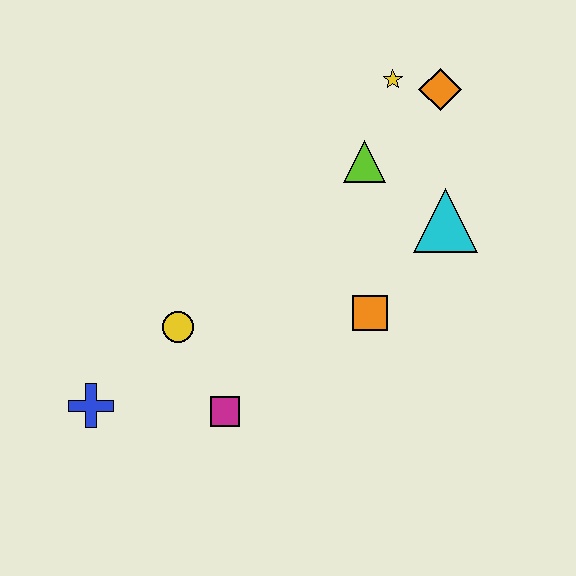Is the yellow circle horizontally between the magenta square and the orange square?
No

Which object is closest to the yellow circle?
The magenta square is closest to the yellow circle.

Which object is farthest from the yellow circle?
The orange diamond is farthest from the yellow circle.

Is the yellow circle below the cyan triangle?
Yes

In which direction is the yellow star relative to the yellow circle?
The yellow star is above the yellow circle.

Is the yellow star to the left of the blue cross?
No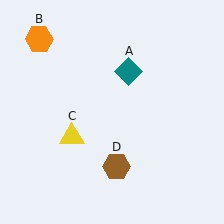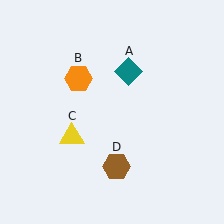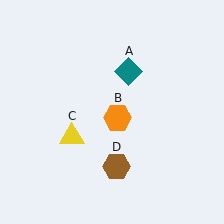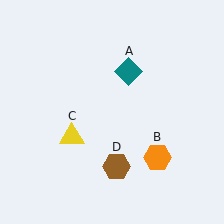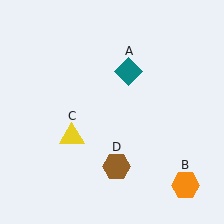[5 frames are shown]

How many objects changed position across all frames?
1 object changed position: orange hexagon (object B).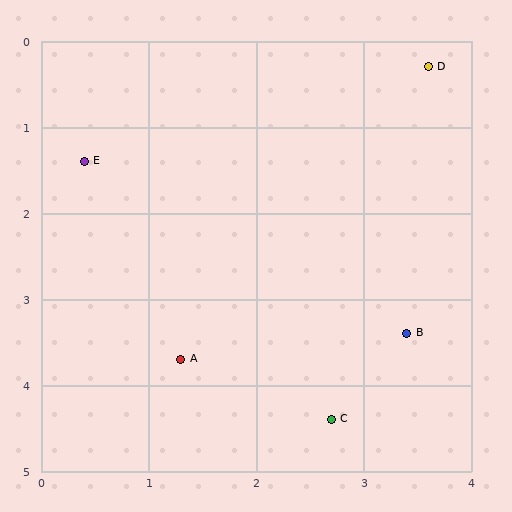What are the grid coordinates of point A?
Point A is at approximately (1.3, 3.7).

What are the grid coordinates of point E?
Point E is at approximately (0.4, 1.4).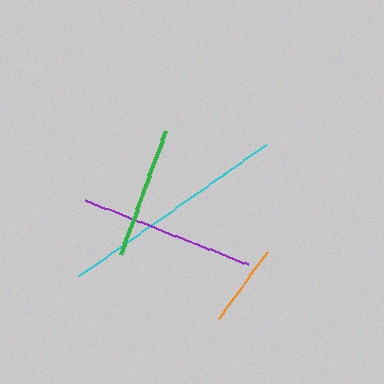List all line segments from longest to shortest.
From longest to shortest: cyan, purple, green, orange.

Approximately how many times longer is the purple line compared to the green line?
The purple line is approximately 1.3 times the length of the green line.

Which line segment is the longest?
The cyan line is the longest at approximately 229 pixels.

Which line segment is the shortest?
The orange line is the shortest at approximately 83 pixels.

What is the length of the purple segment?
The purple segment is approximately 175 pixels long.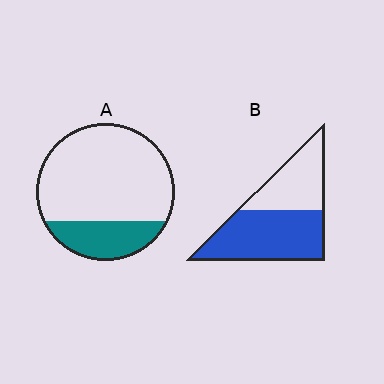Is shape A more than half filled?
No.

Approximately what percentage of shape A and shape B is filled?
A is approximately 25% and B is approximately 60%.